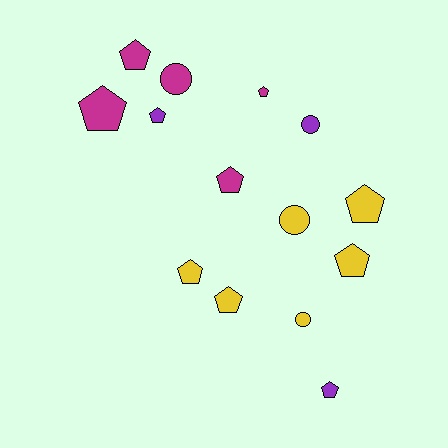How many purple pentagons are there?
There are 2 purple pentagons.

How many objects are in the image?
There are 14 objects.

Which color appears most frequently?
Yellow, with 6 objects.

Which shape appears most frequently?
Pentagon, with 10 objects.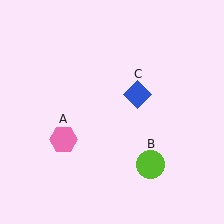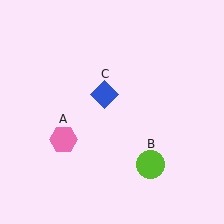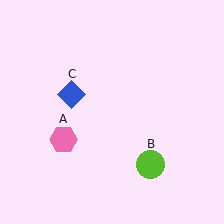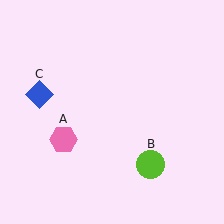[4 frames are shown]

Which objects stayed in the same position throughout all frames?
Pink hexagon (object A) and lime circle (object B) remained stationary.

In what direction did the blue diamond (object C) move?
The blue diamond (object C) moved left.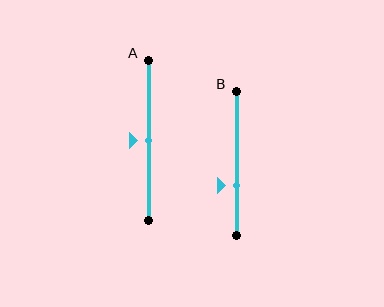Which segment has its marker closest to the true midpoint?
Segment A has its marker closest to the true midpoint.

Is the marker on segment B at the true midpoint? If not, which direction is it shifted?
No, the marker on segment B is shifted downward by about 15% of the segment length.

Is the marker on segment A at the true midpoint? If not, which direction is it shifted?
Yes, the marker on segment A is at the true midpoint.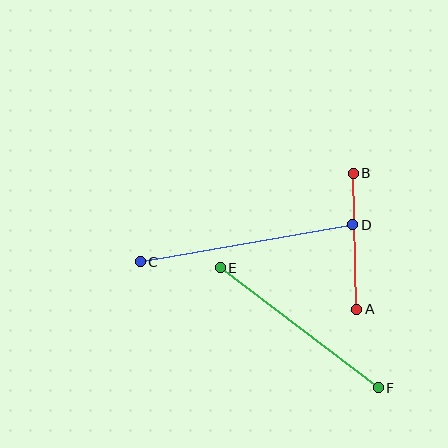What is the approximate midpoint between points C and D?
The midpoint is at approximately (246, 243) pixels.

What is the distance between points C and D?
The distance is approximately 216 pixels.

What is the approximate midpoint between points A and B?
The midpoint is at approximately (355, 241) pixels.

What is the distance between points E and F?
The distance is approximately 198 pixels.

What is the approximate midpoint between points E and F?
The midpoint is at approximately (299, 328) pixels.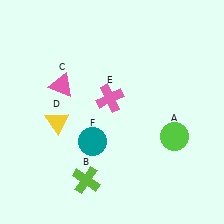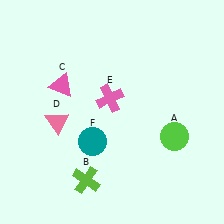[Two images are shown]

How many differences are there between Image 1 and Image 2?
There is 1 difference between the two images.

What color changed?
The triangle (D) changed from yellow in Image 1 to pink in Image 2.